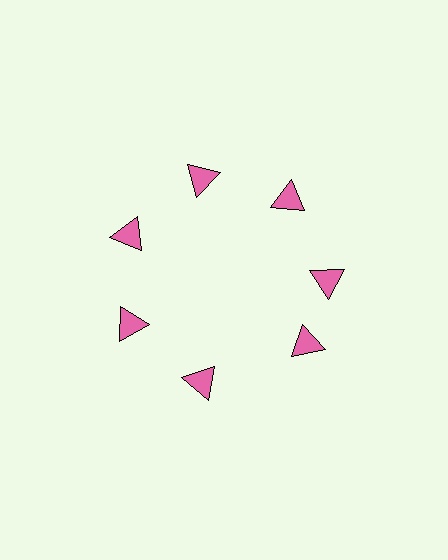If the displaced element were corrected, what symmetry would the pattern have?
It would have 7-fold rotational symmetry — the pattern would map onto itself every 51 degrees.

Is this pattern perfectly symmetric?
No. The 7 pink triangles are arranged in a ring, but one element near the 5 o'clock position is rotated out of alignment along the ring, breaking the 7-fold rotational symmetry.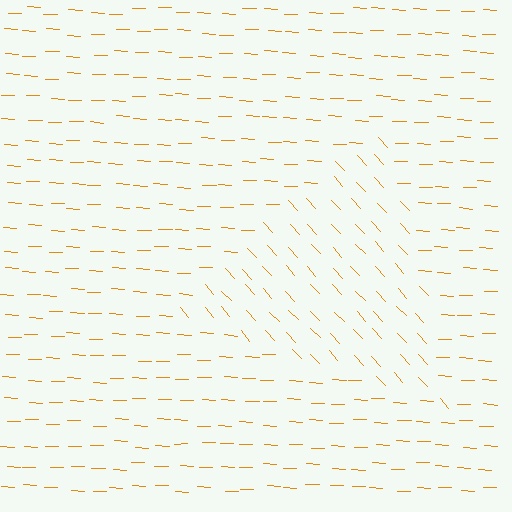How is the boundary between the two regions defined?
The boundary is defined purely by a change in line orientation (approximately 45 degrees difference). All lines are the same color and thickness.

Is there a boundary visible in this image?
Yes, there is a texture boundary formed by a change in line orientation.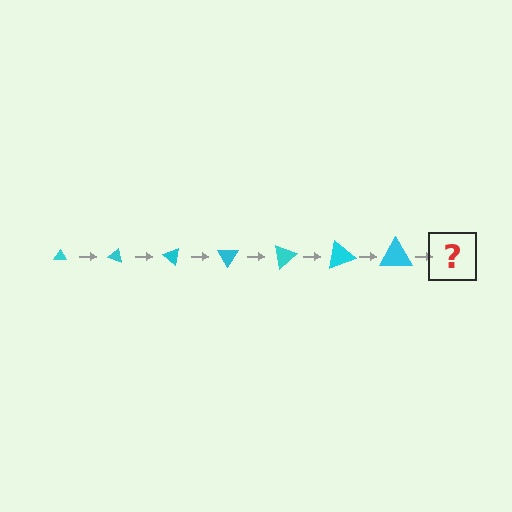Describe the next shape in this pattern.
It should be a triangle, larger than the previous one and rotated 140 degrees from the start.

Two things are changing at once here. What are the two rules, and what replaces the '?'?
The two rules are that the triangle grows larger each step and it rotates 20 degrees each step. The '?' should be a triangle, larger than the previous one and rotated 140 degrees from the start.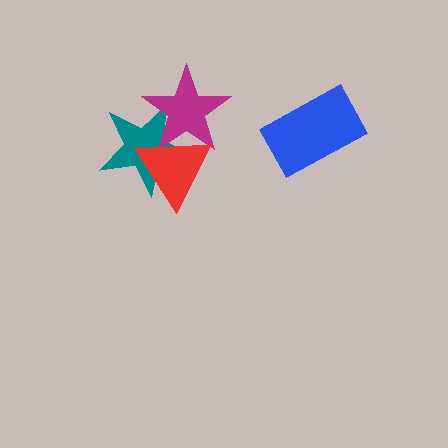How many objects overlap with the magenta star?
2 objects overlap with the magenta star.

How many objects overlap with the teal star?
2 objects overlap with the teal star.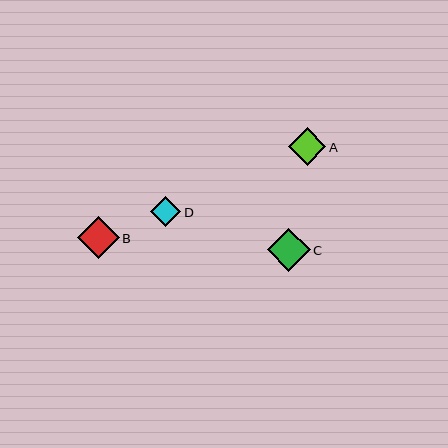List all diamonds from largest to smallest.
From largest to smallest: C, B, A, D.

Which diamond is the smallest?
Diamond D is the smallest with a size of approximately 30 pixels.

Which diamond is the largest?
Diamond C is the largest with a size of approximately 43 pixels.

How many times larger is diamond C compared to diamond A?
Diamond C is approximately 1.2 times the size of diamond A.